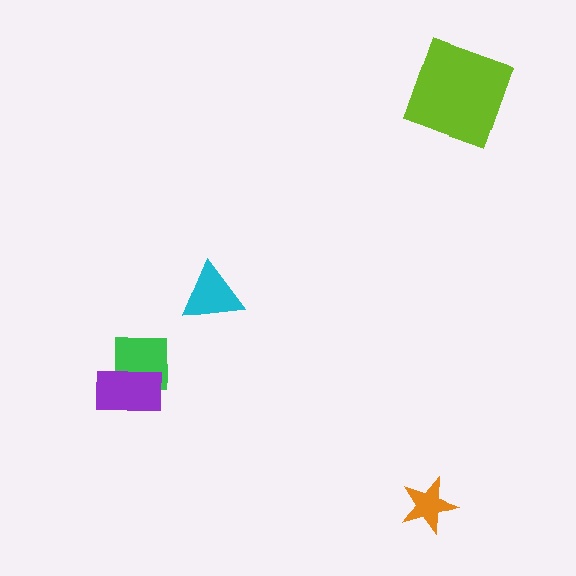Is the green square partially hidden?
Yes, it is partially covered by another shape.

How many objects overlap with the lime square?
0 objects overlap with the lime square.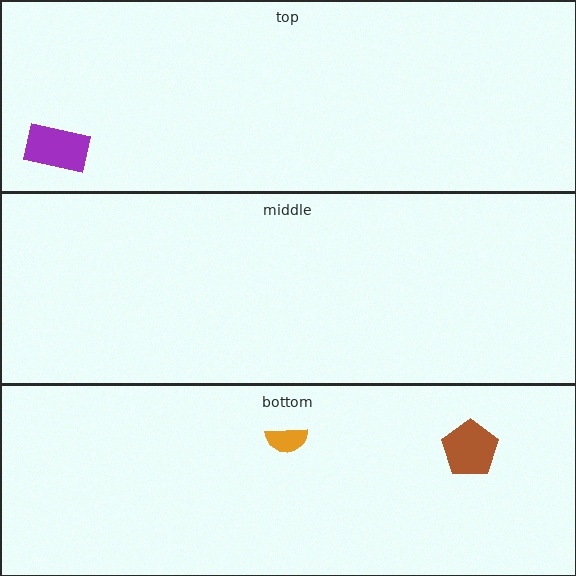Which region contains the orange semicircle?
The bottom region.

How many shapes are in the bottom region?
2.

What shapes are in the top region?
The purple rectangle.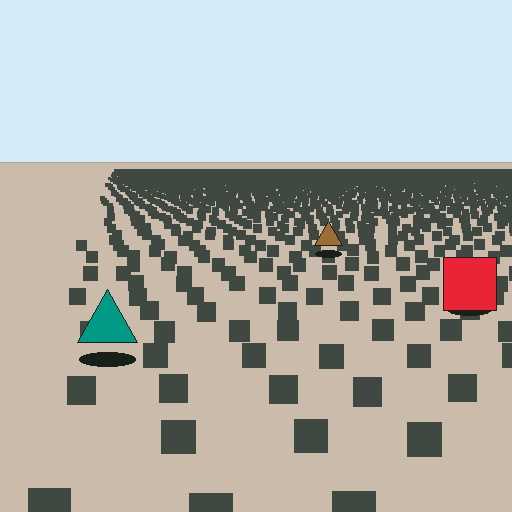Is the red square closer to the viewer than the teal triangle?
No. The teal triangle is closer — you can tell from the texture gradient: the ground texture is coarser near it.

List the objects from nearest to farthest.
From nearest to farthest: the teal triangle, the red square, the brown triangle.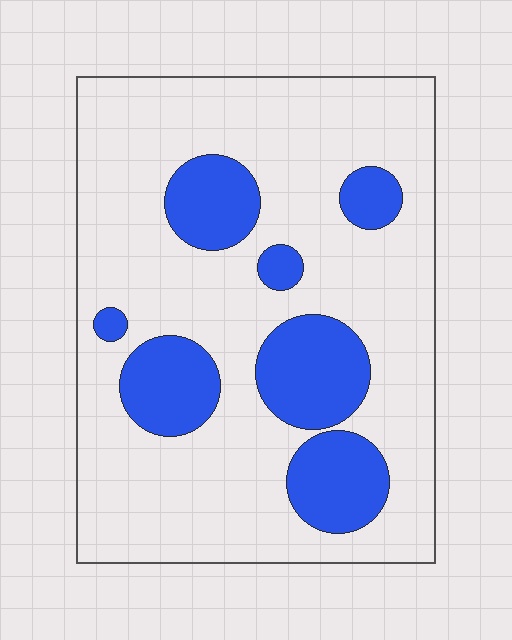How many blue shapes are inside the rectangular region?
7.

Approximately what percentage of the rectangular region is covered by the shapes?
Approximately 25%.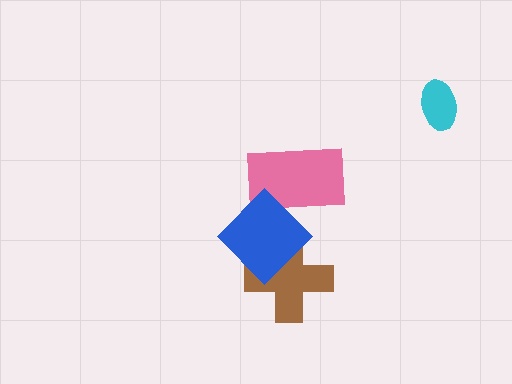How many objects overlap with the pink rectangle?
1 object overlaps with the pink rectangle.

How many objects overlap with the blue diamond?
2 objects overlap with the blue diamond.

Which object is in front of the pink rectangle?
The blue diamond is in front of the pink rectangle.